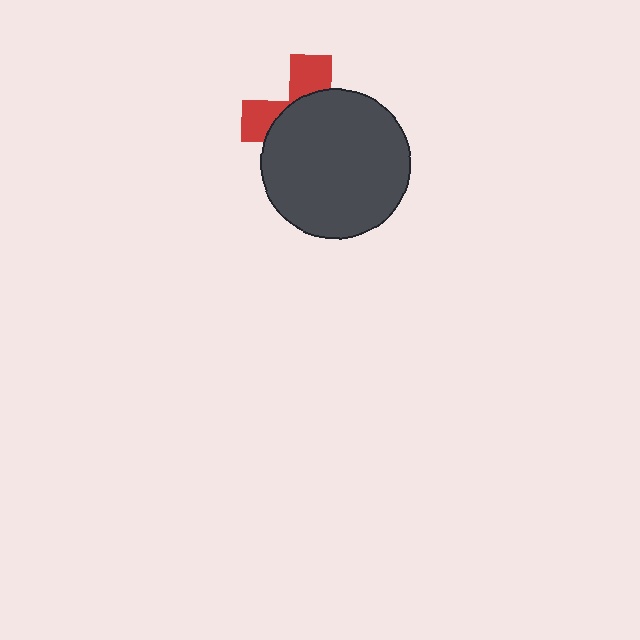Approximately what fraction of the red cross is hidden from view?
Roughly 69% of the red cross is hidden behind the dark gray circle.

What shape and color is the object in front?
The object in front is a dark gray circle.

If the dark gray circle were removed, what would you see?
You would see the complete red cross.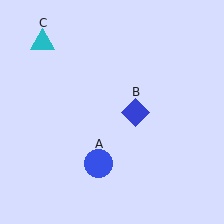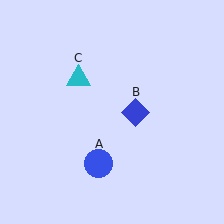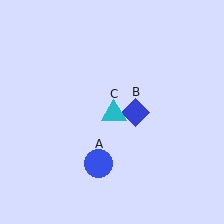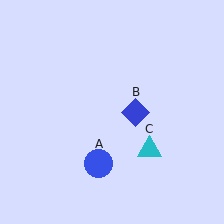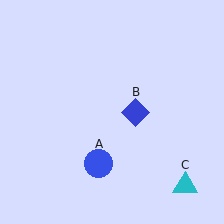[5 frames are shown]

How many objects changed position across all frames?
1 object changed position: cyan triangle (object C).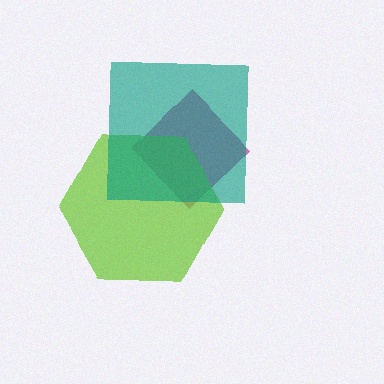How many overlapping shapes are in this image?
There are 3 overlapping shapes in the image.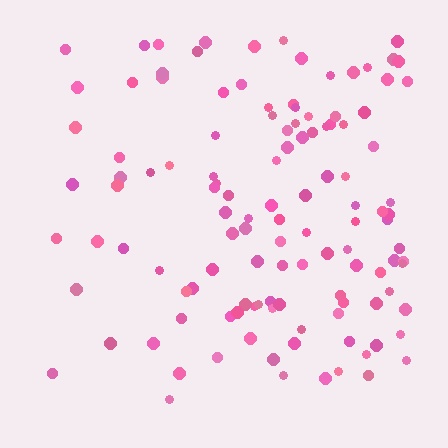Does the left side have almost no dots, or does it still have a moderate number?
Still a moderate number, just noticeably fewer than the right.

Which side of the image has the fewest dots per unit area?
The left.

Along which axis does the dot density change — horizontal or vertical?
Horizontal.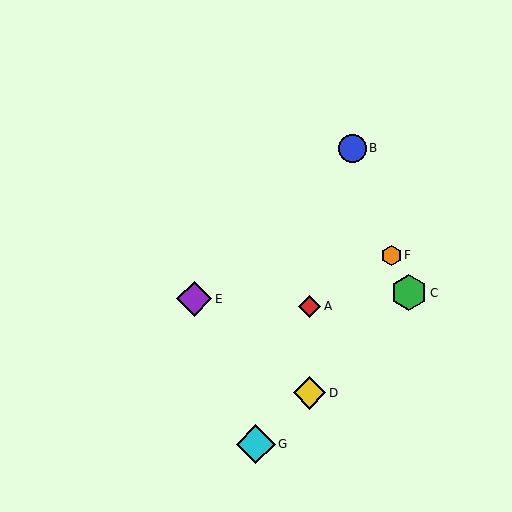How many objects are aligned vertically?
2 objects (A, D) are aligned vertically.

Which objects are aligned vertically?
Objects A, D are aligned vertically.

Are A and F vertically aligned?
No, A is at x≈310 and F is at x≈391.